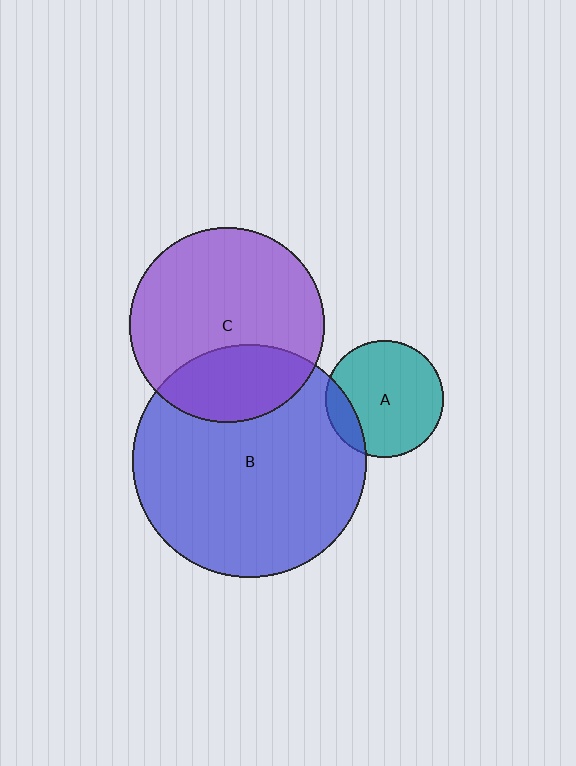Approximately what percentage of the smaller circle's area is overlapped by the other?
Approximately 30%.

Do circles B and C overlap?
Yes.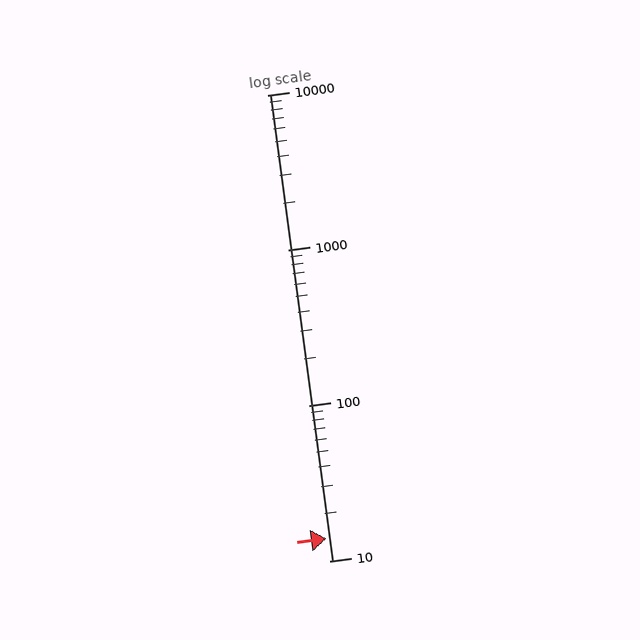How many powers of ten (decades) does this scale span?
The scale spans 3 decades, from 10 to 10000.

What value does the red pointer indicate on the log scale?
The pointer indicates approximately 14.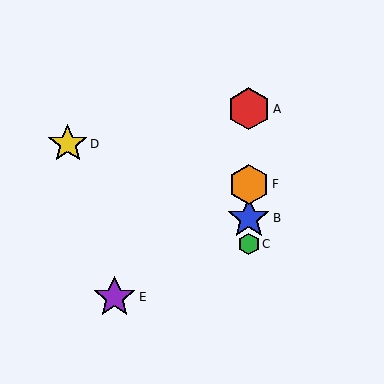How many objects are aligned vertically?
4 objects (A, B, C, F) are aligned vertically.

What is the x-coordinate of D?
Object D is at x≈68.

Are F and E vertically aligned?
No, F is at x≈249 and E is at x≈115.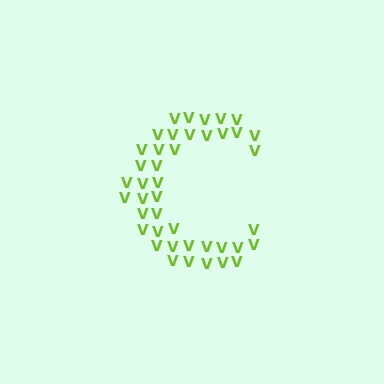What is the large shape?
The large shape is the letter C.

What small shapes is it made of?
It is made of small letter V's.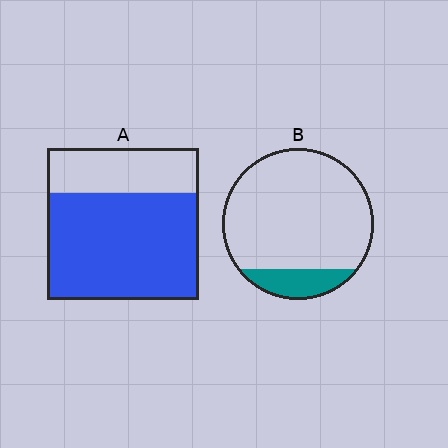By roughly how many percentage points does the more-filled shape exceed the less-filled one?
By roughly 55 percentage points (A over B).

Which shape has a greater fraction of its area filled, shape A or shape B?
Shape A.